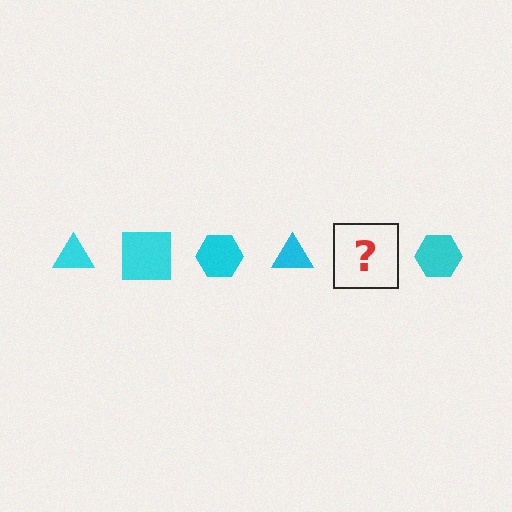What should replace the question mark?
The question mark should be replaced with a cyan square.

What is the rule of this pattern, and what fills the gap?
The rule is that the pattern cycles through triangle, square, hexagon shapes in cyan. The gap should be filled with a cyan square.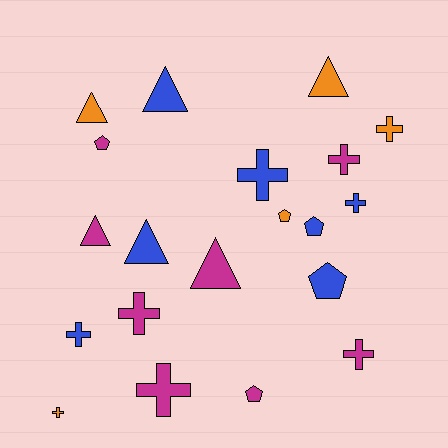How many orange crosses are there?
There are 2 orange crosses.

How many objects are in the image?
There are 20 objects.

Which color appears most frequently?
Magenta, with 8 objects.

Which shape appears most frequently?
Cross, with 9 objects.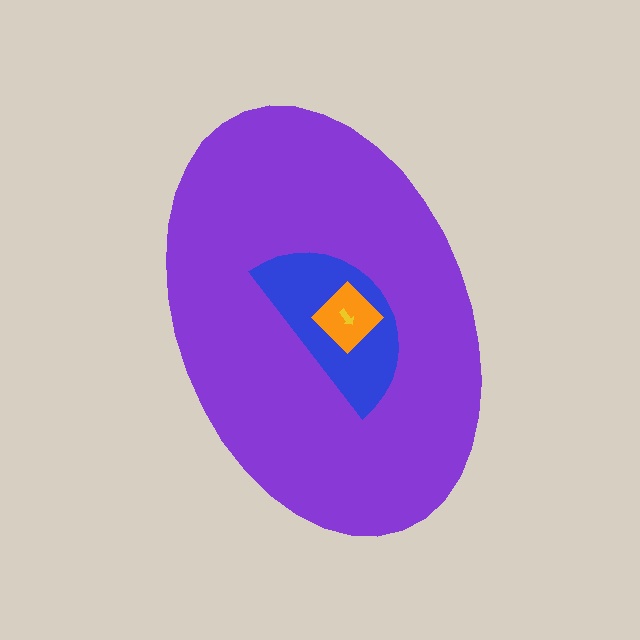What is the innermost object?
The yellow arrow.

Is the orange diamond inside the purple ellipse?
Yes.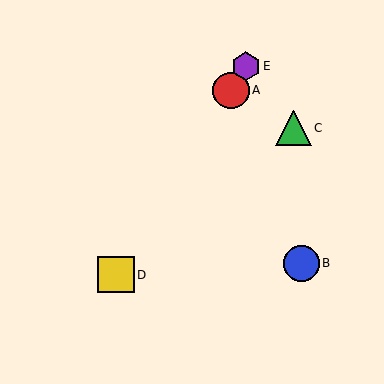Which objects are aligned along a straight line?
Objects A, D, E are aligned along a straight line.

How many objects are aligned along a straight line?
3 objects (A, D, E) are aligned along a straight line.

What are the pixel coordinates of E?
Object E is at (246, 66).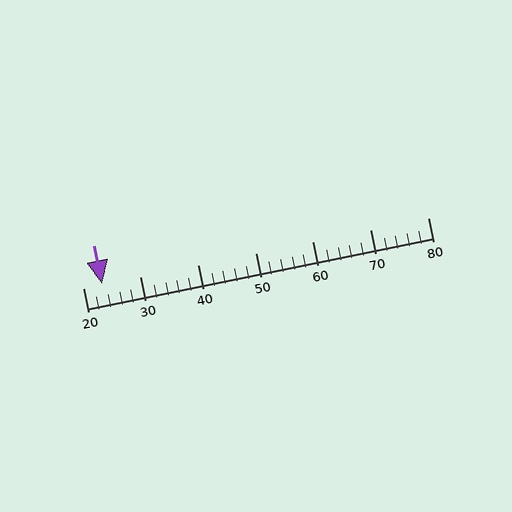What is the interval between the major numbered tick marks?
The major tick marks are spaced 10 units apart.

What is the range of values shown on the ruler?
The ruler shows values from 20 to 80.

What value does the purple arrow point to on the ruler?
The purple arrow points to approximately 23.